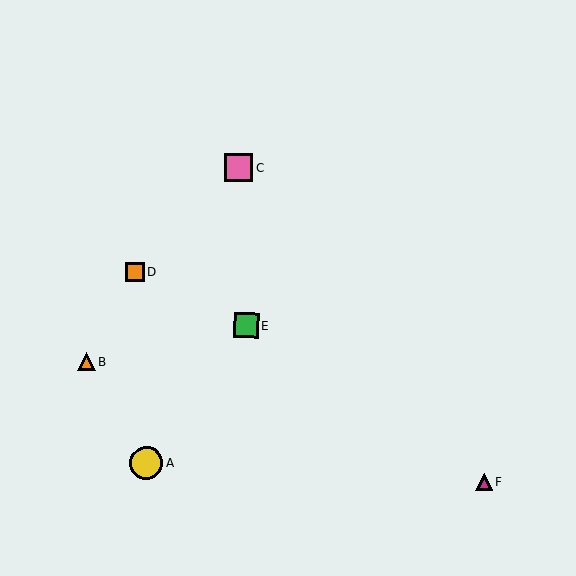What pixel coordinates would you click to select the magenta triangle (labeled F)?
Click at (484, 482) to select the magenta triangle F.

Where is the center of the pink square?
The center of the pink square is at (239, 168).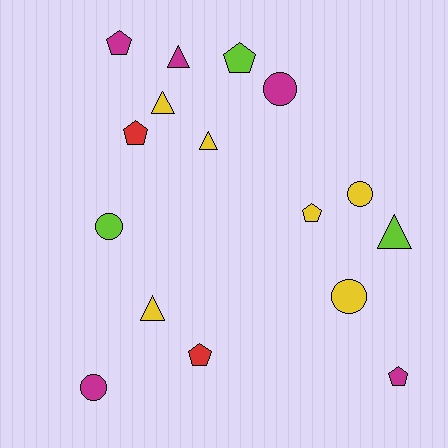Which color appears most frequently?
Yellow, with 6 objects.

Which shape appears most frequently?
Pentagon, with 6 objects.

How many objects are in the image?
There are 16 objects.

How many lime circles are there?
There is 1 lime circle.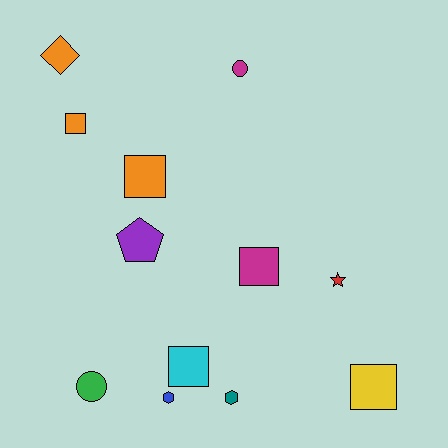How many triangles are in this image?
There are no triangles.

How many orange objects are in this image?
There are 3 orange objects.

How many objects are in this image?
There are 12 objects.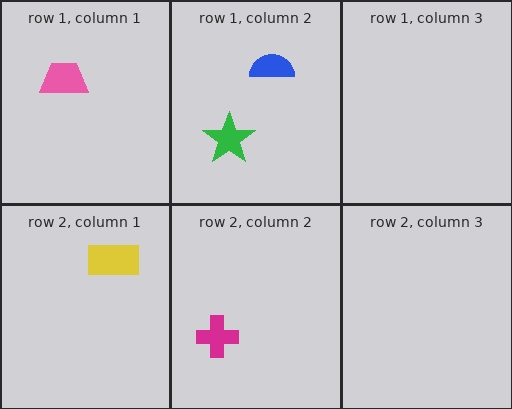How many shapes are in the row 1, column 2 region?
2.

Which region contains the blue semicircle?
The row 1, column 2 region.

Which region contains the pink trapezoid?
The row 1, column 1 region.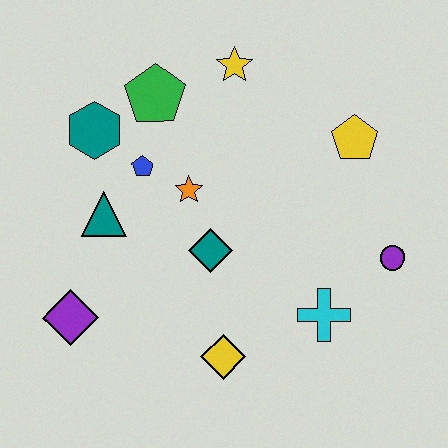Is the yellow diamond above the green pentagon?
No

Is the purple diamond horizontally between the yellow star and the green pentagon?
No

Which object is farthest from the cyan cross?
The teal hexagon is farthest from the cyan cross.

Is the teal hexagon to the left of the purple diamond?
No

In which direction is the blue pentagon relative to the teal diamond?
The blue pentagon is above the teal diamond.